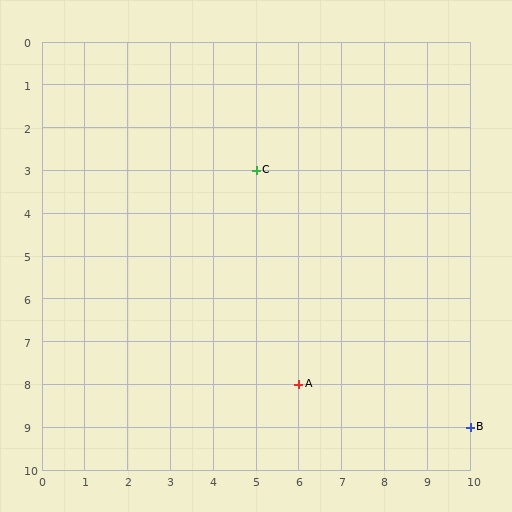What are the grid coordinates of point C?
Point C is at grid coordinates (5, 3).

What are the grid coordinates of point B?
Point B is at grid coordinates (10, 9).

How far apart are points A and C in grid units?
Points A and C are 1 column and 5 rows apart (about 5.1 grid units diagonally).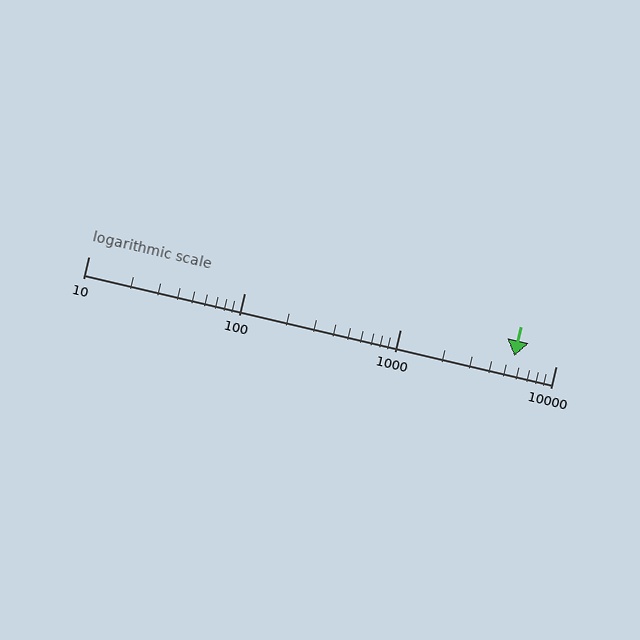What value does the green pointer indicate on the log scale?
The pointer indicates approximately 5400.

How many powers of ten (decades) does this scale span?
The scale spans 3 decades, from 10 to 10000.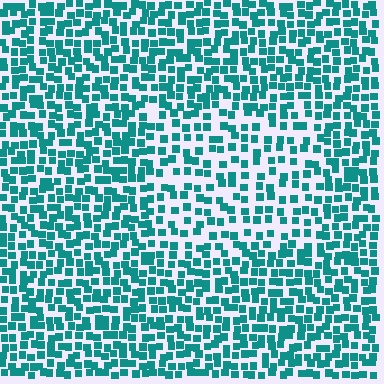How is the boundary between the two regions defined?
The boundary is defined by a change in element density (approximately 1.7x ratio). All elements are the same color, size, and shape.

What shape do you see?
I see a rectangle.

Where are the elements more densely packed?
The elements are more densely packed outside the rectangle boundary.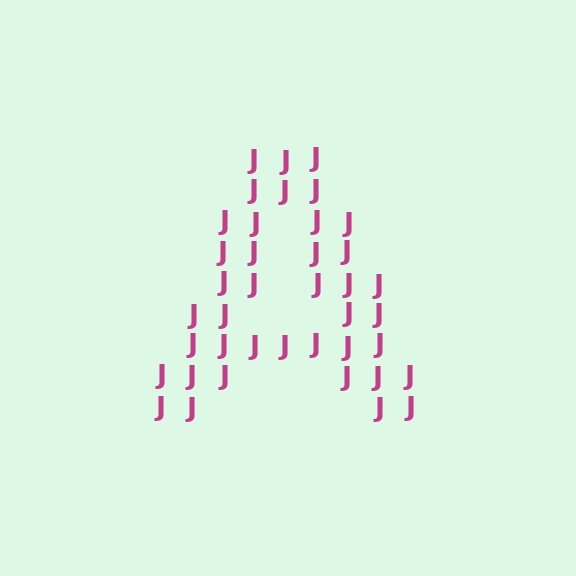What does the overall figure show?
The overall figure shows the letter A.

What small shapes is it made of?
It is made of small letter J's.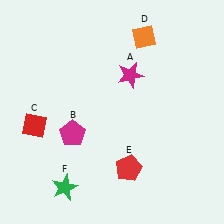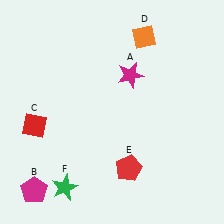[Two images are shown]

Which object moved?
The magenta pentagon (B) moved down.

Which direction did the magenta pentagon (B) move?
The magenta pentagon (B) moved down.